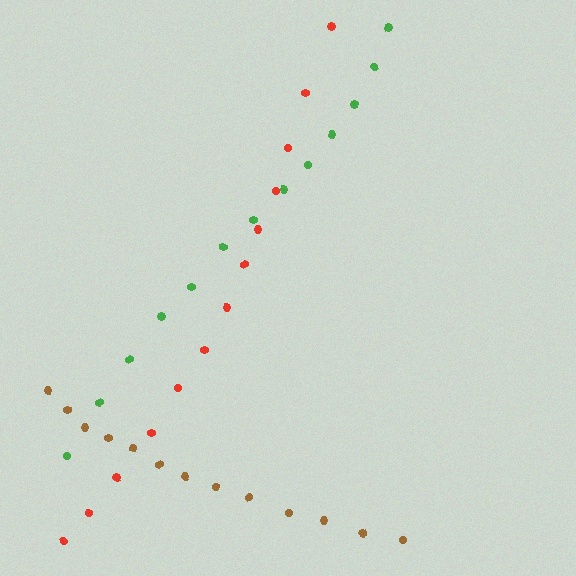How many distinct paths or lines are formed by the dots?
There are 3 distinct paths.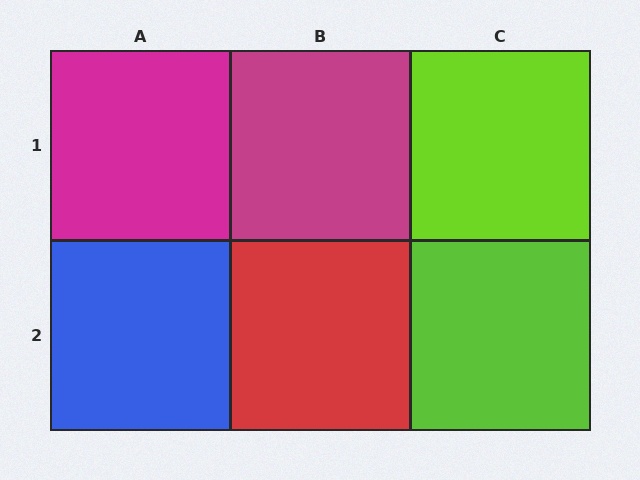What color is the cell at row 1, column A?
Magenta.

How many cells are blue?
1 cell is blue.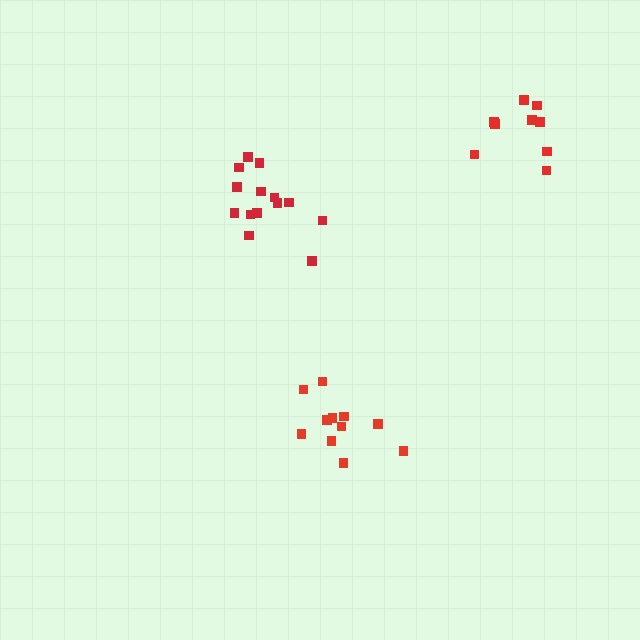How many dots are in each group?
Group 1: 11 dots, Group 2: 14 dots, Group 3: 9 dots (34 total).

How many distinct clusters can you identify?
There are 3 distinct clusters.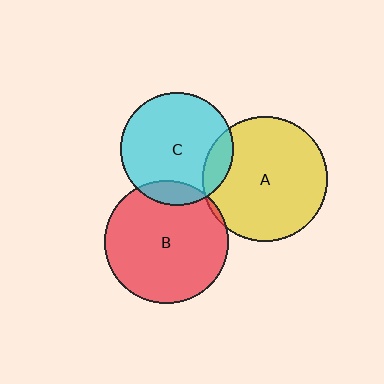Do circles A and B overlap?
Yes.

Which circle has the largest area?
Circle A (yellow).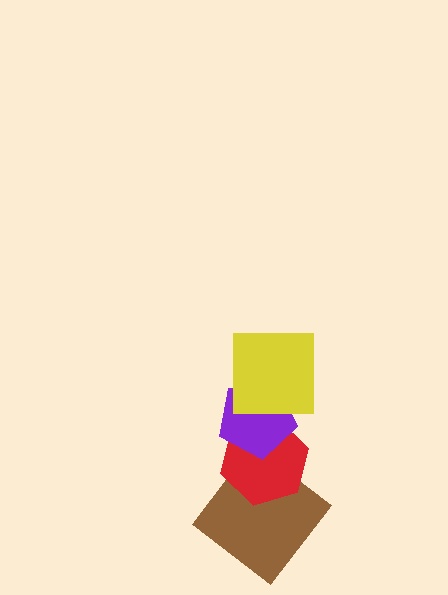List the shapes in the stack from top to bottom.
From top to bottom: the yellow square, the purple pentagon, the red hexagon, the brown diamond.